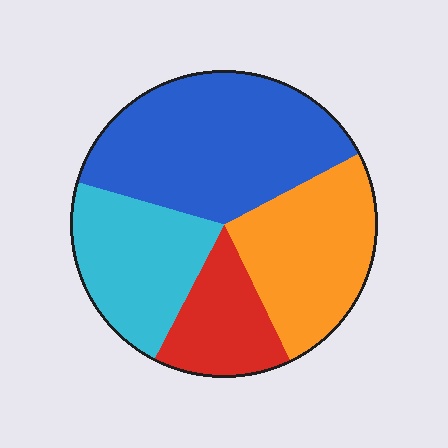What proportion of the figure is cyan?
Cyan takes up about one fifth (1/5) of the figure.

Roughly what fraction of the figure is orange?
Orange takes up between a sixth and a third of the figure.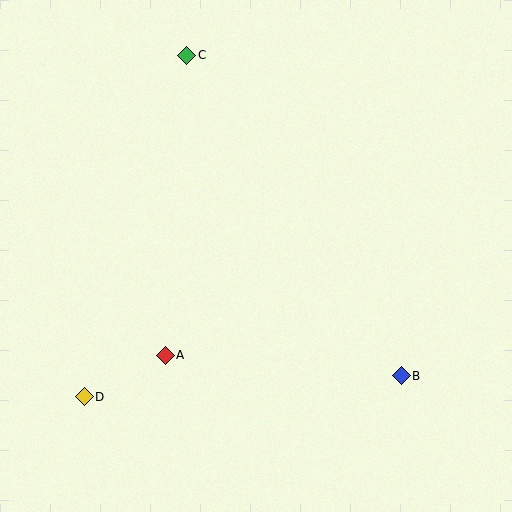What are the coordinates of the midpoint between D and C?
The midpoint between D and C is at (136, 226).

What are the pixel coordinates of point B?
Point B is at (401, 376).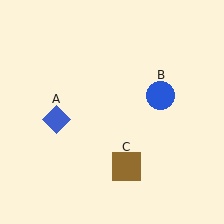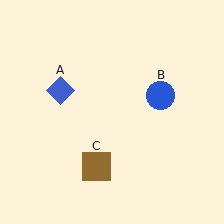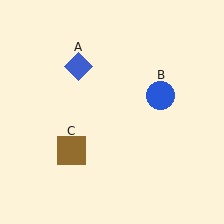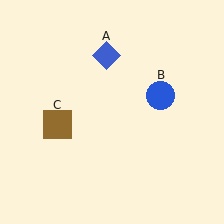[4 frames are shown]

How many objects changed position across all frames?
2 objects changed position: blue diamond (object A), brown square (object C).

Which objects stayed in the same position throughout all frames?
Blue circle (object B) remained stationary.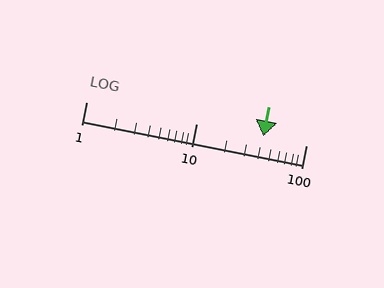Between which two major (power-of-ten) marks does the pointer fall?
The pointer is between 10 and 100.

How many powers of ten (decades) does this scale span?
The scale spans 2 decades, from 1 to 100.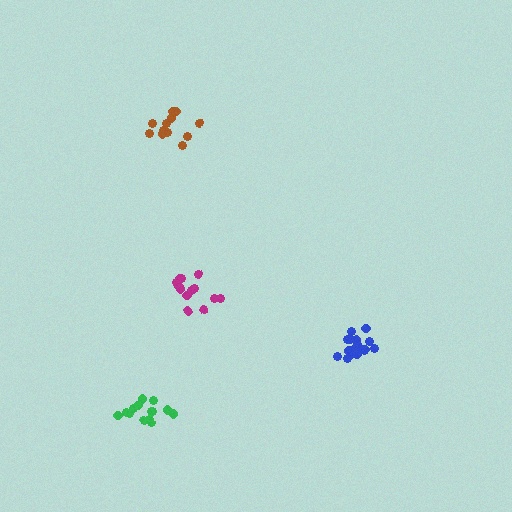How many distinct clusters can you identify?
There are 4 distinct clusters.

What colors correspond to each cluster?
The clusters are colored: brown, magenta, blue, green.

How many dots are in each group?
Group 1: 13 dots, Group 2: 13 dots, Group 3: 17 dots, Group 4: 14 dots (57 total).